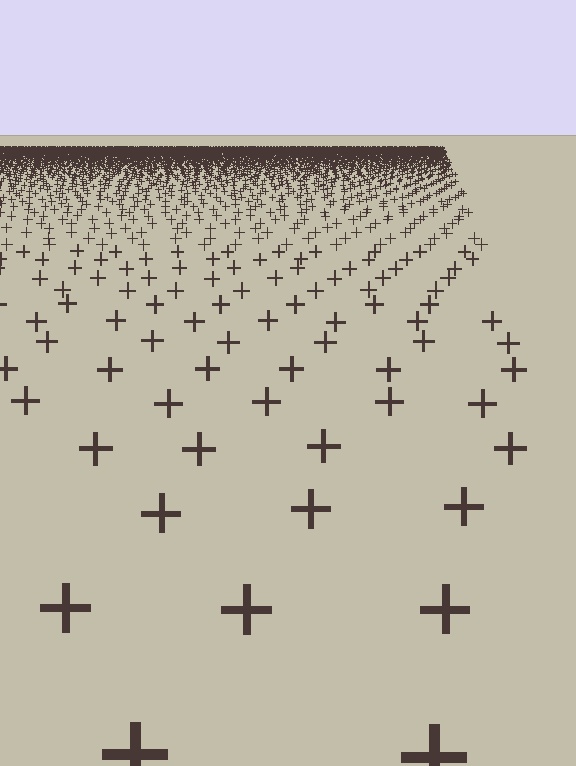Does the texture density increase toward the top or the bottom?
Density increases toward the top.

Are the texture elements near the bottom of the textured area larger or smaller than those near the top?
Larger. Near the bottom, elements are closer to the viewer and appear at a bigger on-screen size.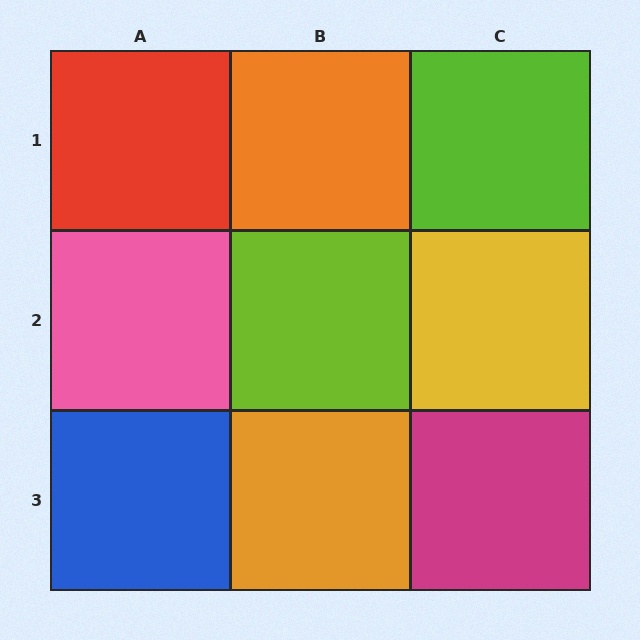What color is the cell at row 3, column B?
Orange.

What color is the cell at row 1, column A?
Red.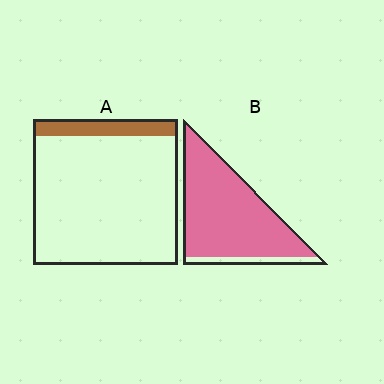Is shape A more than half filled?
No.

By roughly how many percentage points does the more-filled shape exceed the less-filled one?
By roughly 80 percentage points (B over A).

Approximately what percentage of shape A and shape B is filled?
A is approximately 10% and B is approximately 90%.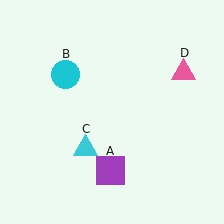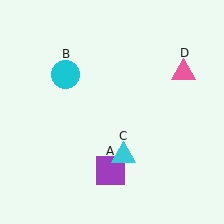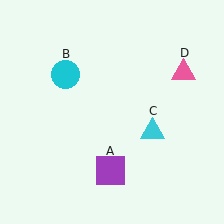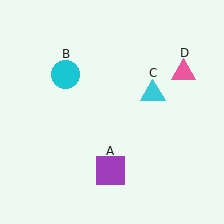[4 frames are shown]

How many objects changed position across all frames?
1 object changed position: cyan triangle (object C).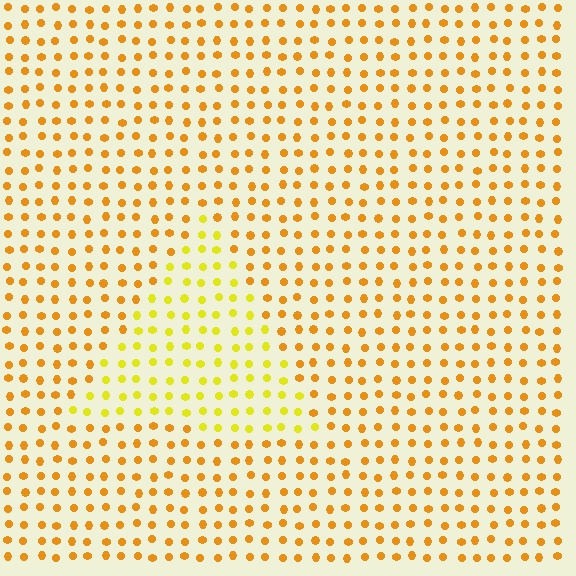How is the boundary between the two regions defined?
The boundary is defined purely by a slight shift in hue (about 28 degrees). Spacing, size, and orientation are identical on both sides.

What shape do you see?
I see a triangle.